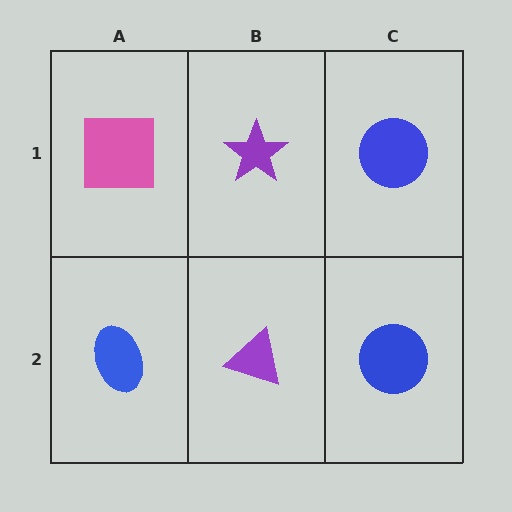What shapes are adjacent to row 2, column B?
A purple star (row 1, column B), a blue ellipse (row 2, column A), a blue circle (row 2, column C).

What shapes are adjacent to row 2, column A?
A pink square (row 1, column A), a purple triangle (row 2, column B).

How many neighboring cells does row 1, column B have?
3.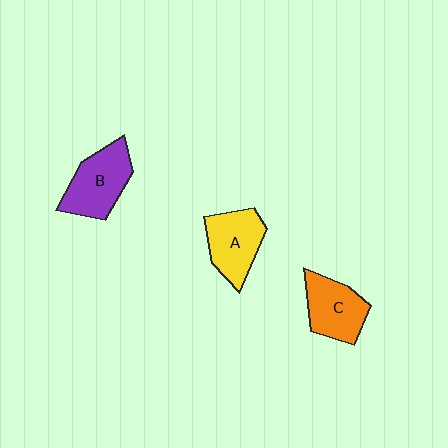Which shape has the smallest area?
Shape C (orange).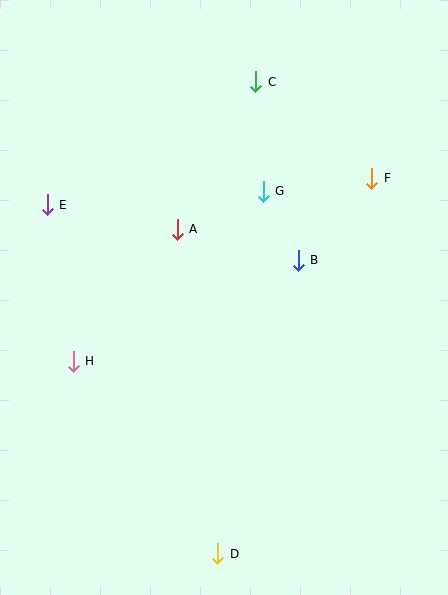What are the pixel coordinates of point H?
Point H is at (73, 361).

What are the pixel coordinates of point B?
Point B is at (298, 260).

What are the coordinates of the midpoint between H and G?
The midpoint between H and G is at (168, 276).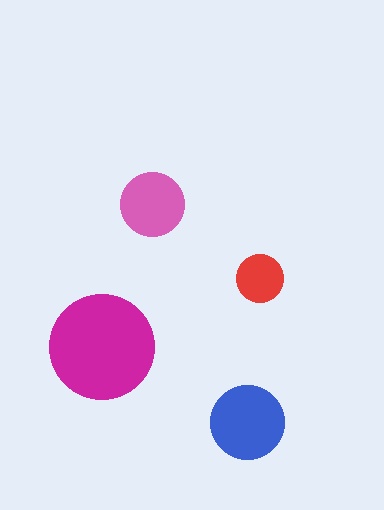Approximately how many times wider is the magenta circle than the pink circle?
About 1.5 times wider.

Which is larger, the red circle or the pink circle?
The pink one.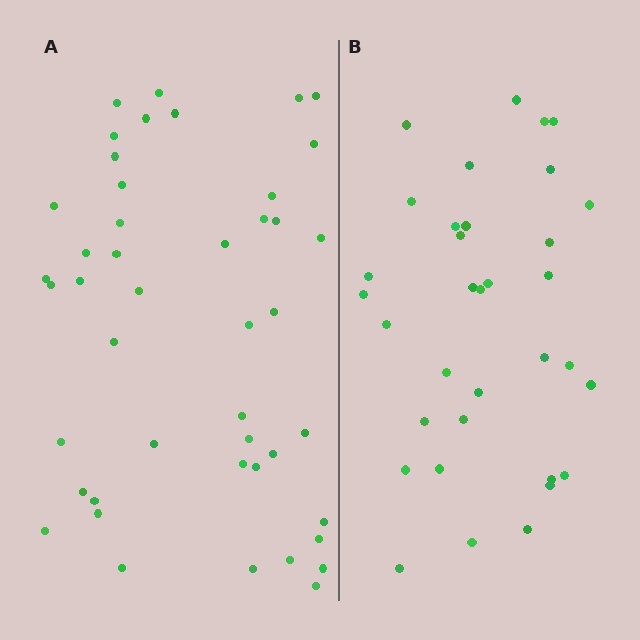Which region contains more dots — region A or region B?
Region A (the left region) has more dots.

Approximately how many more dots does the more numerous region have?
Region A has roughly 12 or so more dots than region B.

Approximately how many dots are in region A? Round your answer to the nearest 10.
About 40 dots. (The exact count is 45, which rounds to 40.)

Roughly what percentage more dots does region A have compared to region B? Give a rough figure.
About 30% more.